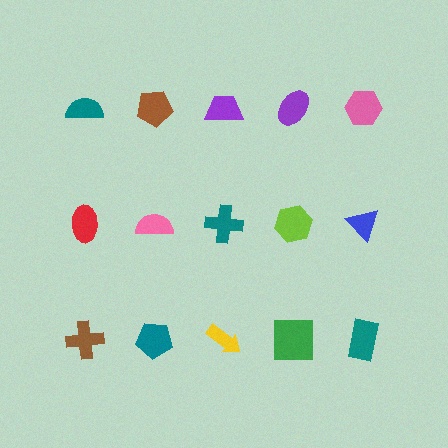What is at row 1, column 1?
A teal semicircle.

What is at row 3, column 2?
A teal pentagon.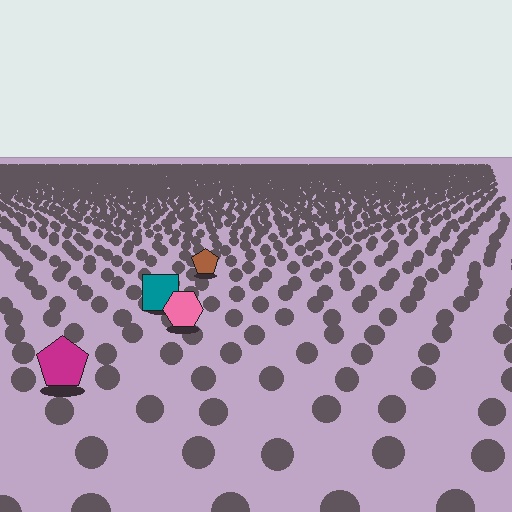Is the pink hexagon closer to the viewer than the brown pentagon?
Yes. The pink hexagon is closer — you can tell from the texture gradient: the ground texture is coarser near it.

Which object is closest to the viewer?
The magenta pentagon is closest. The texture marks near it are larger and more spread out.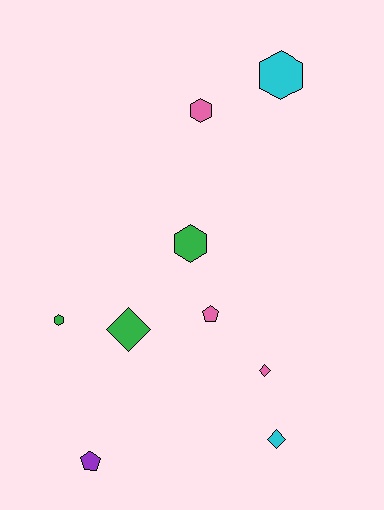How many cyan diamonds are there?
There is 1 cyan diamond.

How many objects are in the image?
There are 9 objects.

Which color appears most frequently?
Pink, with 3 objects.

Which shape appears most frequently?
Hexagon, with 4 objects.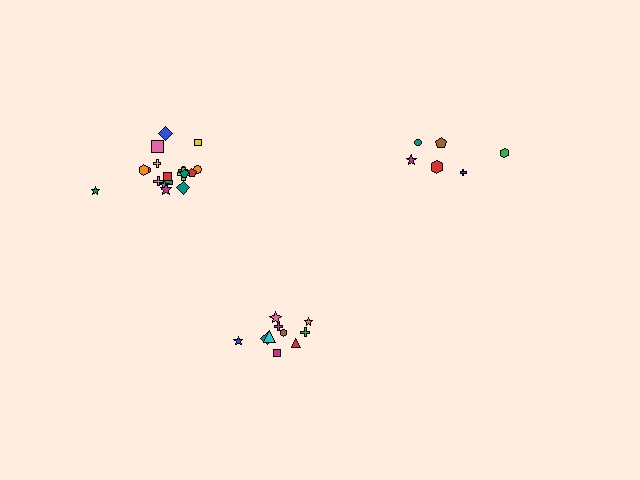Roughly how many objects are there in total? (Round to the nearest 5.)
Roughly 35 objects in total.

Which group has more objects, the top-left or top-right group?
The top-left group.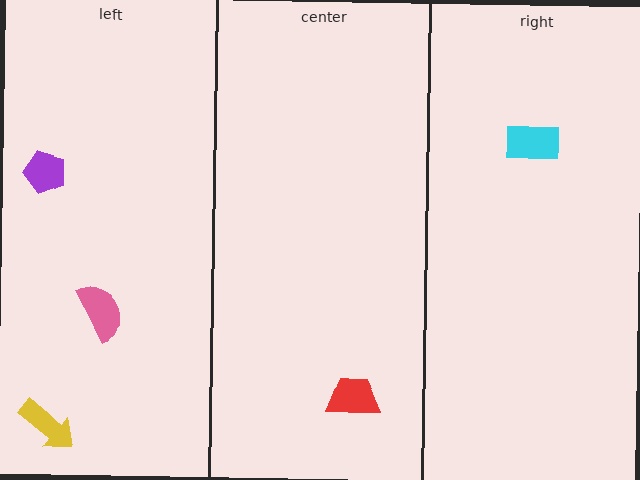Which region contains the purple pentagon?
The left region.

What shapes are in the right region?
The cyan rectangle.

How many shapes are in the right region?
1.